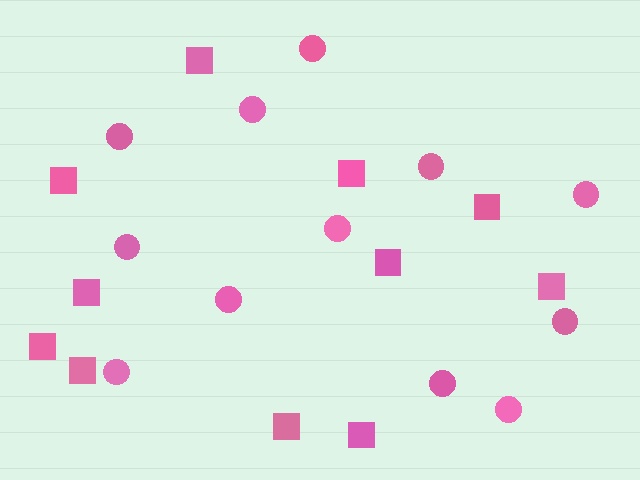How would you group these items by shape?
There are 2 groups: one group of circles (12) and one group of squares (11).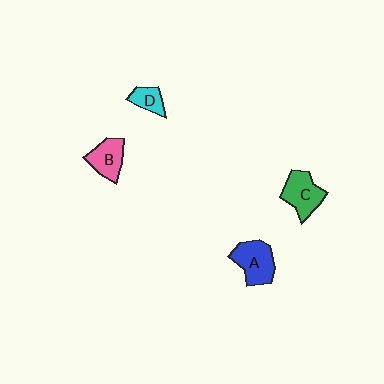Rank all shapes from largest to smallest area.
From largest to smallest: A (blue), C (green), B (pink), D (cyan).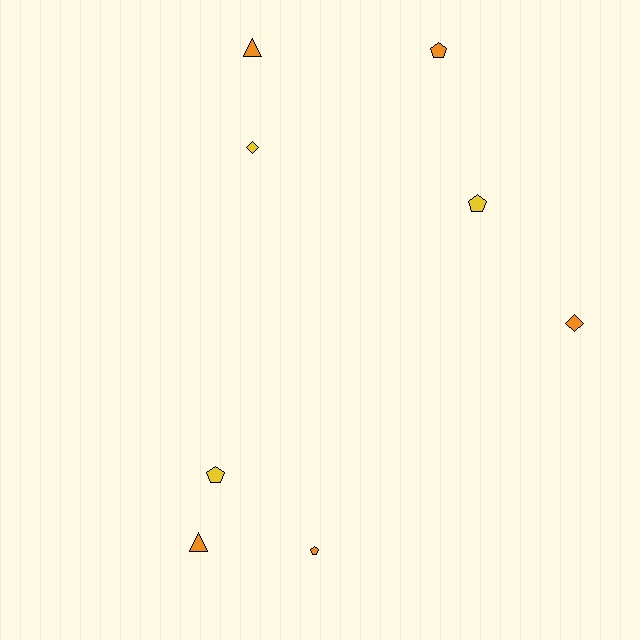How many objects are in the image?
There are 8 objects.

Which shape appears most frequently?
Pentagon, with 4 objects.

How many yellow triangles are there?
There are no yellow triangles.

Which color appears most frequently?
Orange, with 5 objects.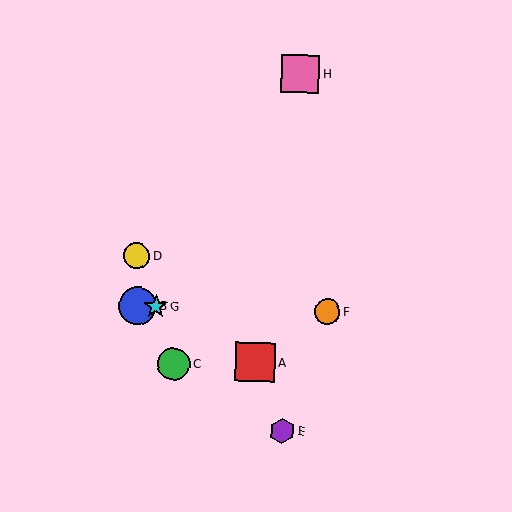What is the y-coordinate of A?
Object A is at y≈362.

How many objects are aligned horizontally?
3 objects (B, F, G) are aligned horizontally.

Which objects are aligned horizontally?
Objects B, F, G are aligned horizontally.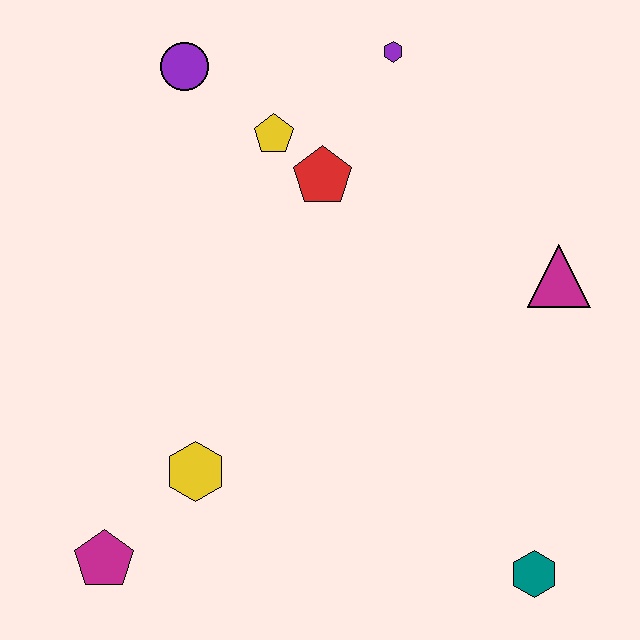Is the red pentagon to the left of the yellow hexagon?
No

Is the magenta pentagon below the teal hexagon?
No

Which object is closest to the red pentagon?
The yellow pentagon is closest to the red pentagon.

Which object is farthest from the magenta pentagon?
The purple hexagon is farthest from the magenta pentagon.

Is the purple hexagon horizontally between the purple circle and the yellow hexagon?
No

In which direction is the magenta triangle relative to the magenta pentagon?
The magenta triangle is to the right of the magenta pentagon.